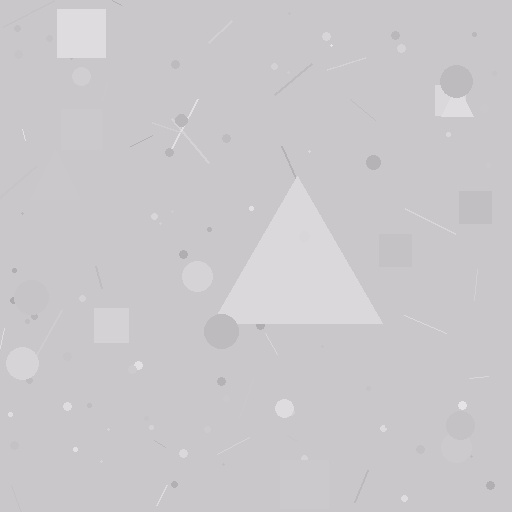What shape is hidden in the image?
A triangle is hidden in the image.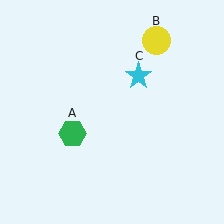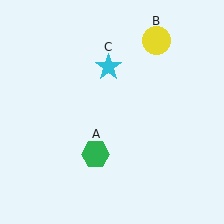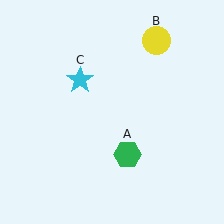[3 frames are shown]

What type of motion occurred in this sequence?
The green hexagon (object A), cyan star (object C) rotated counterclockwise around the center of the scene.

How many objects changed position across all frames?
2 objects changed position: green hexagon (object A), cyan star (object C).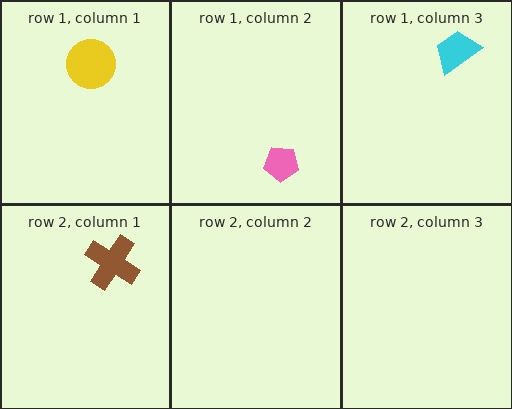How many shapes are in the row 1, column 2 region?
1.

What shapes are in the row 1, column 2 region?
The pink pentagon.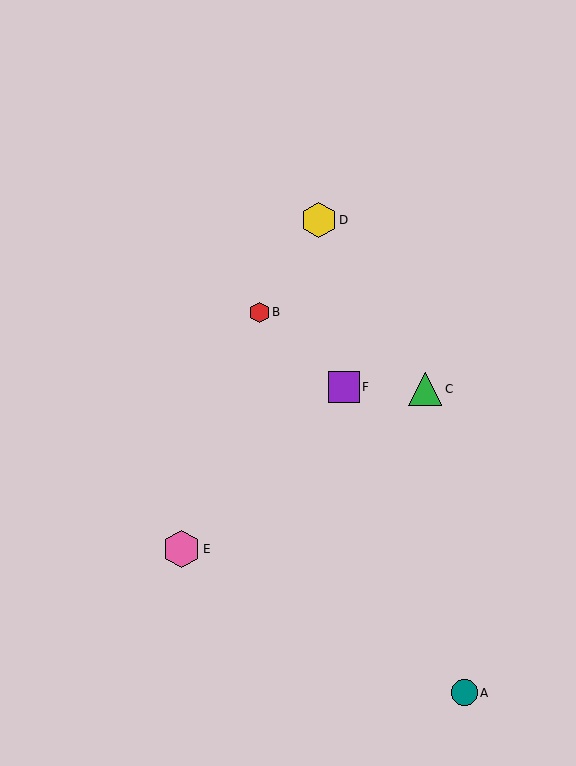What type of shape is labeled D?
Shape D is a yellow hexagon.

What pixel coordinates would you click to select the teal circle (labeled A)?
Click at (464, 693) to select the teal circle A.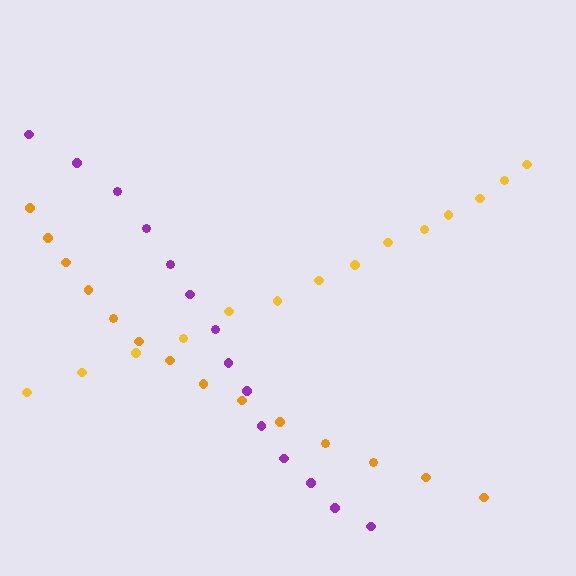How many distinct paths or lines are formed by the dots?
There are 3 distinct paths.